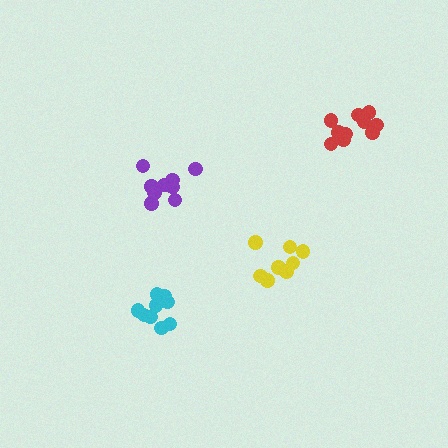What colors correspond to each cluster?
The clusters are colored: purple, yellow, red, cyan.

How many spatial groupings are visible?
There are 4 spatial groupings.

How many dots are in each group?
Group 1: 9 dots, Group 2: 8 dots, Group 3: 10 dots, Group 4: 9 dots (36 total).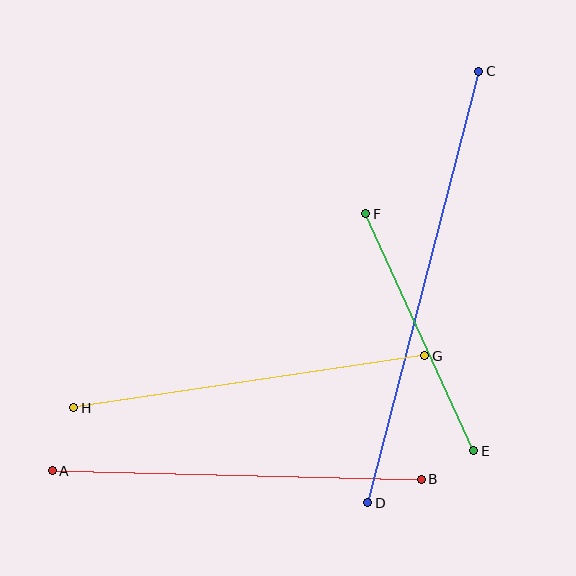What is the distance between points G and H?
The distance is approximately 355 pixels.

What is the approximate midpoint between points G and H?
The midpoint is at approximately (249, 382) pixels.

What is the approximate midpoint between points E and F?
The midpoint is at approximately (420, 332) pixels.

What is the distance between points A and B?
The distance is approximately 369 pixels.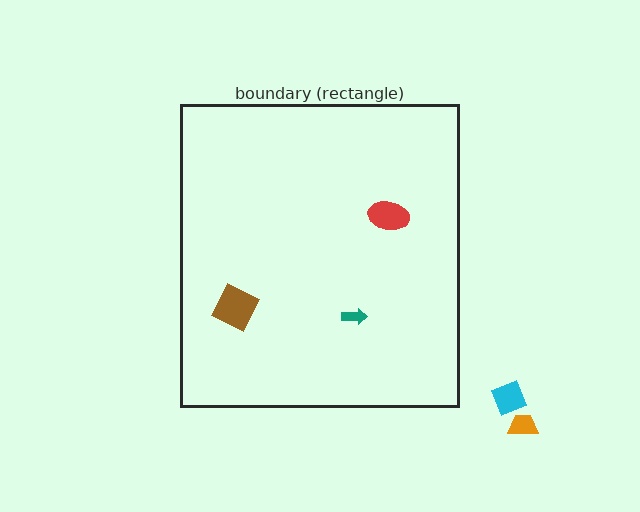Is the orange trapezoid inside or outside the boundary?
Outside.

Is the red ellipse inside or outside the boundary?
Inside.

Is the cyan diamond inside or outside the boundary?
Outside.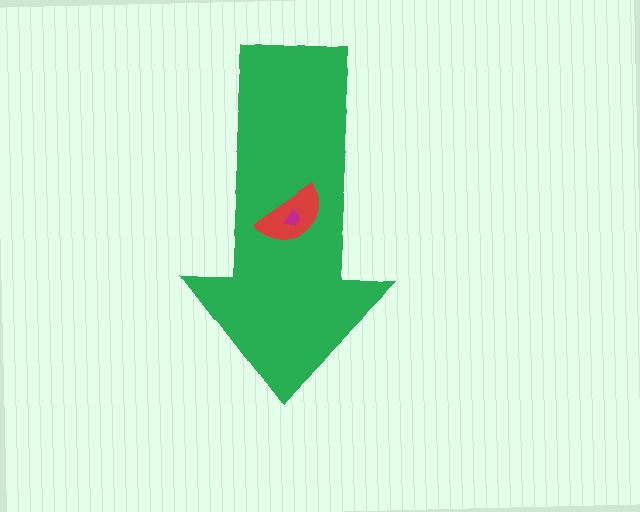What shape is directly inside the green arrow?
The red semicircle.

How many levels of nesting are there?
3.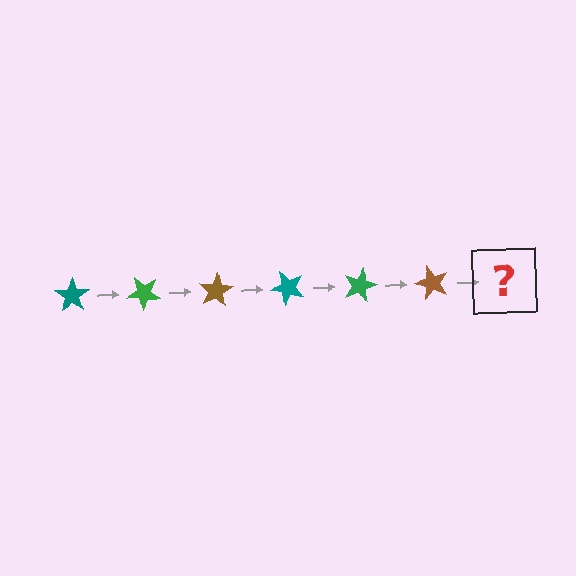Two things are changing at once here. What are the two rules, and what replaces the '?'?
The two rules are that it rotates 40 degrees each step and the color cycles through teal, green, and brown. The '?' should be a teal star, rotated 240 degrees from the start.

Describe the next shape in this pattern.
It should be a teal star, rotated 240 degrees from the start.